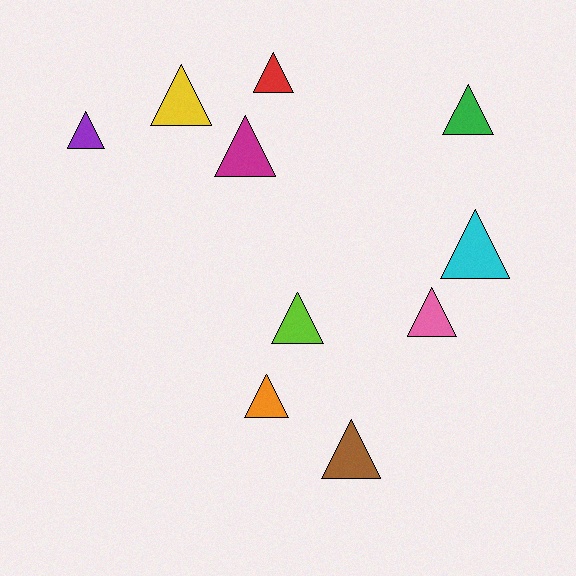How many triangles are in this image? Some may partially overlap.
There are 10 triangles.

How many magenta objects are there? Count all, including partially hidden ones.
There is 1 magenta object.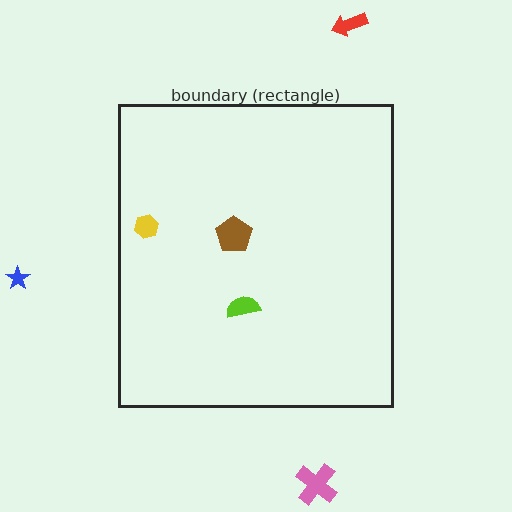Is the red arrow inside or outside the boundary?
Outside.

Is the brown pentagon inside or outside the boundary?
Inside.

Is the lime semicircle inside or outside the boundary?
Inside.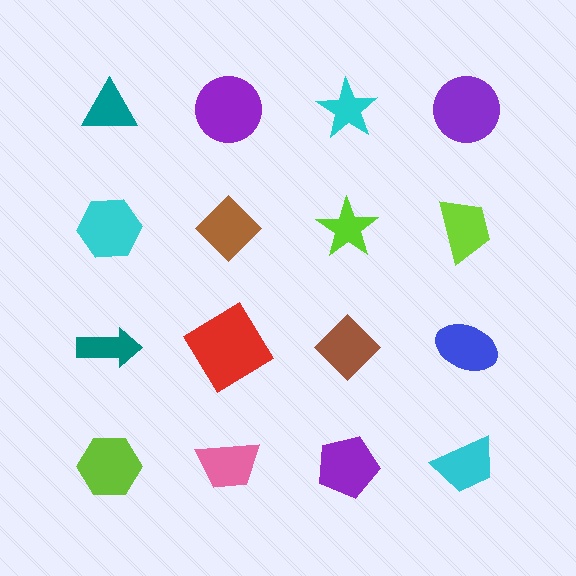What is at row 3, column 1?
A teal arrow.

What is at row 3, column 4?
A blue ellipse.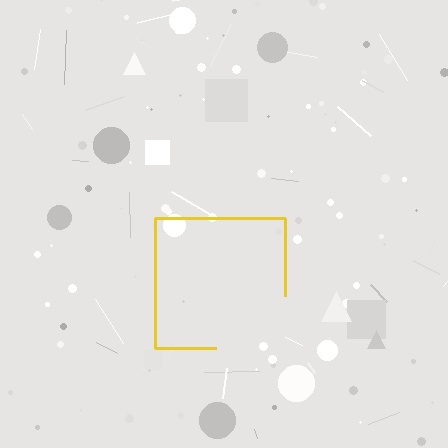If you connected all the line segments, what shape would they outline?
They would outline a square.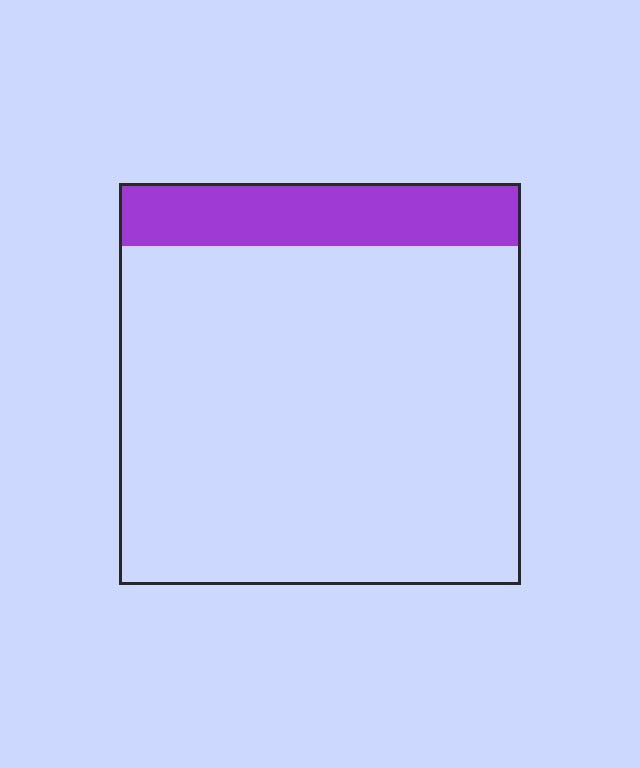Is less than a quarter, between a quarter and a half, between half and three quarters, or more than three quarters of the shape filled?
Less than a quarter.